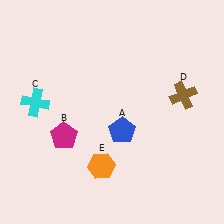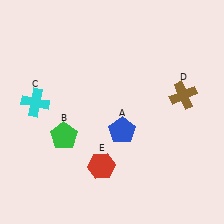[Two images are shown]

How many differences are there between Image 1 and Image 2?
There are 2 differences between the two images.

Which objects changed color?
B changed from magenta to green. E changed from orange to red.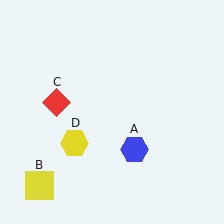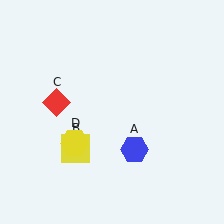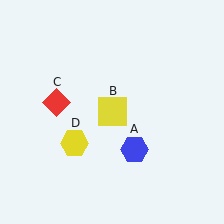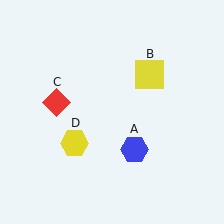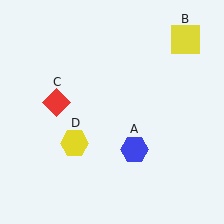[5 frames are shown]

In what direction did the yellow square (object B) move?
The yellow square (object B) moved up and to the right.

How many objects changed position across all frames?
1 object changed position: yellow square (object B).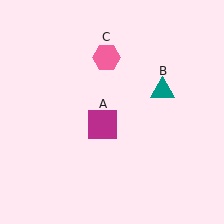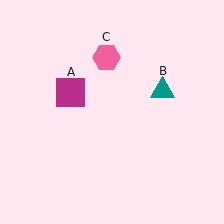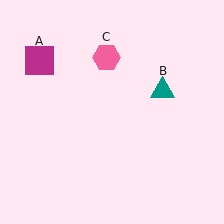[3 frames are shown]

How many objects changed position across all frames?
1 object changed position: magenta square (object A).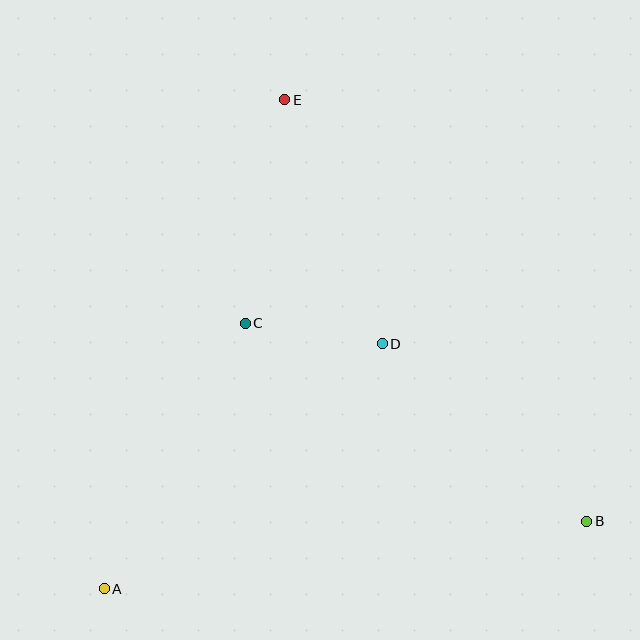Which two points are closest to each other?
Points C and D are closest to each other.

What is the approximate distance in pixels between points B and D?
The distance between B and D is approximately 271 pixels.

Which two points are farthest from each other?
Points A and E are farthest from each other.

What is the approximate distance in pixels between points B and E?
The distance between B and E is approximately 518 pixels.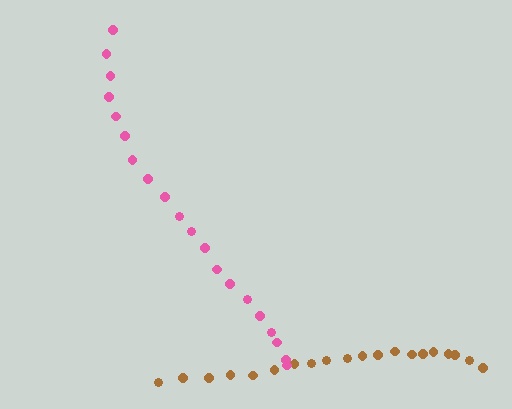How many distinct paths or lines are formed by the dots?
There are 2 distinct paths.